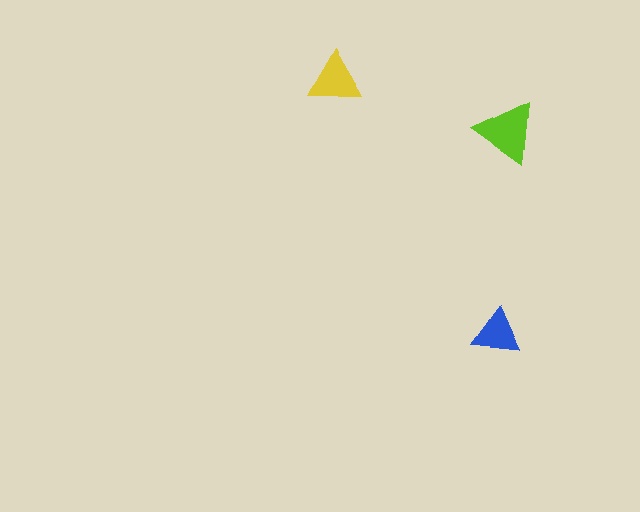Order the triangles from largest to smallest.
the lime one, the yellow one, the blue one.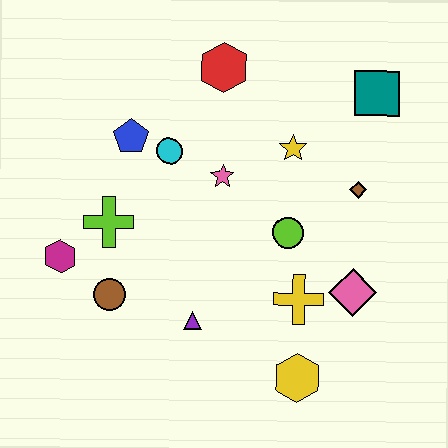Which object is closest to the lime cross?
The magenta hexagon is closest to the lime cross.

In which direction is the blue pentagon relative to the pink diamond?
The blue pentagon is to the left of the pink diamond.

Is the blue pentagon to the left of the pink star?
Yes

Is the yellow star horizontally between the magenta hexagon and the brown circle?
No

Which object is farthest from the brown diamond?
The magenta hexagon is farthest from the brown diamond.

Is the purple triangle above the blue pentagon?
No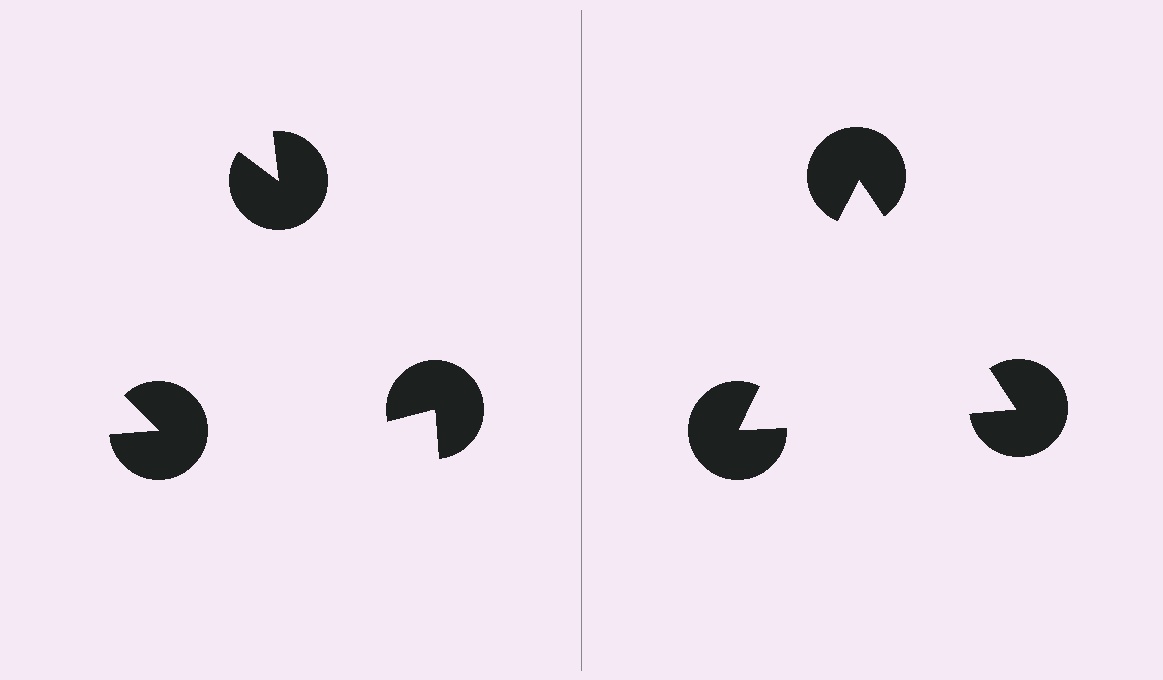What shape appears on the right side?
An illusory triangle.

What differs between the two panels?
The pac-man discs are positioned identically on both sides; only the wedge orientations differ. On the right they align to a triangle; on the left they are misaligned.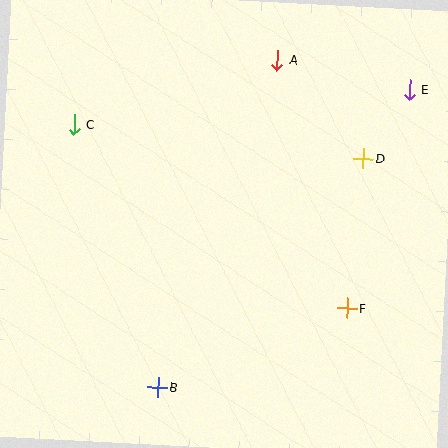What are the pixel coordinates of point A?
Point A is at (278, 60).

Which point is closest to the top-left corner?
Point C is closest to the top-left corner.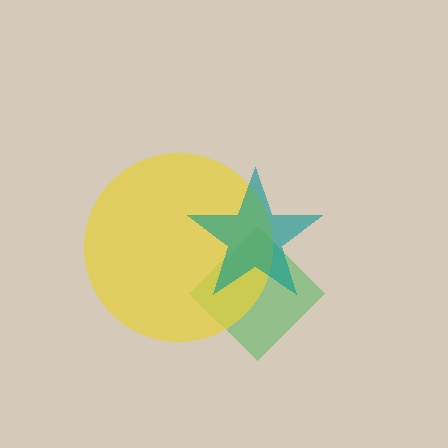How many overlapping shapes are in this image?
There are 3 overlapping shapes in the image.